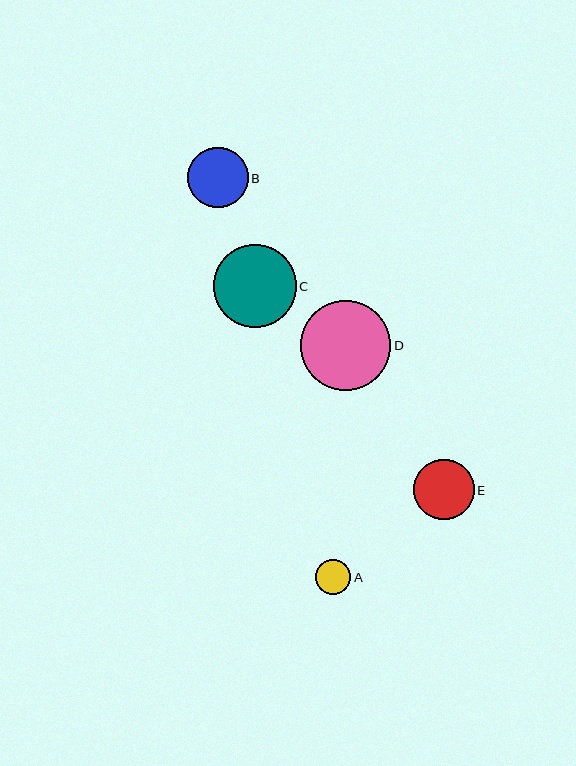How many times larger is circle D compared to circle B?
Circle D is approximately 1.5 times the size of circle B.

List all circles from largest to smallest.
From largest to smallest: D, C, B, E, A.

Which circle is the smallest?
Circle A is the smallest with a size of approximately 35 pixels.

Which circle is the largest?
Circle D is the largest with a size of approximately 90 pixels.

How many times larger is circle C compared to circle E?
Circle C is approximately 1.4 times the size of circle E.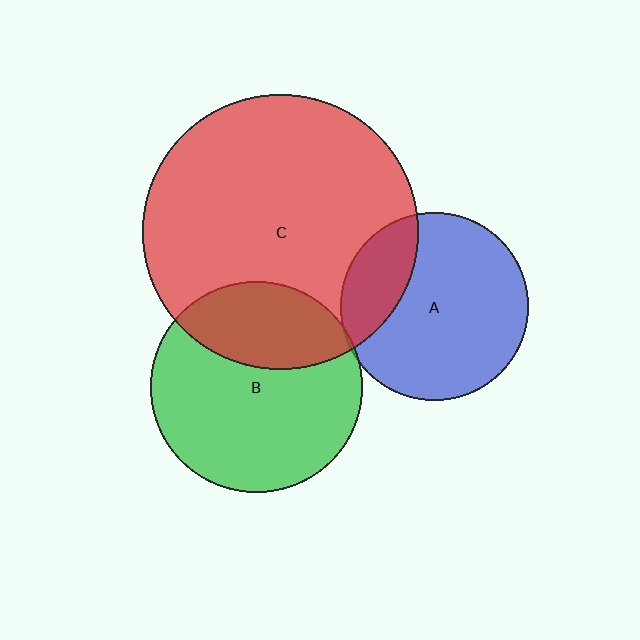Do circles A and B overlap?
Yes.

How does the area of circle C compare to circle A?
Approximately 2.1 times.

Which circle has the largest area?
Circle C (red).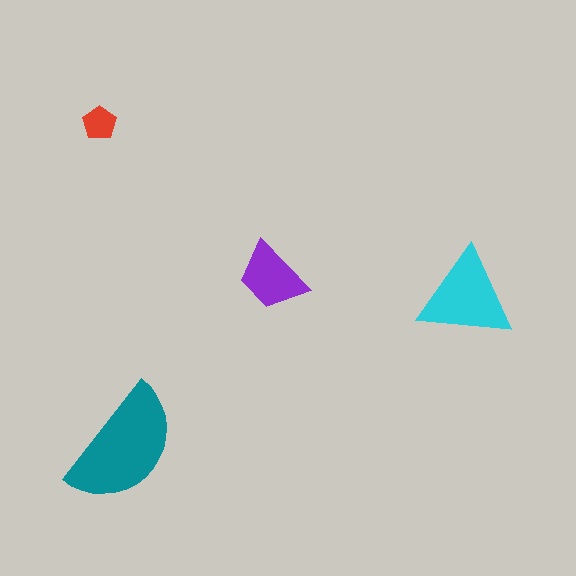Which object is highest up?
The red pentagon is topmost.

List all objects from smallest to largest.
The red pentagon, the purple trapezoid, the cyan triangle, the teal semicircle.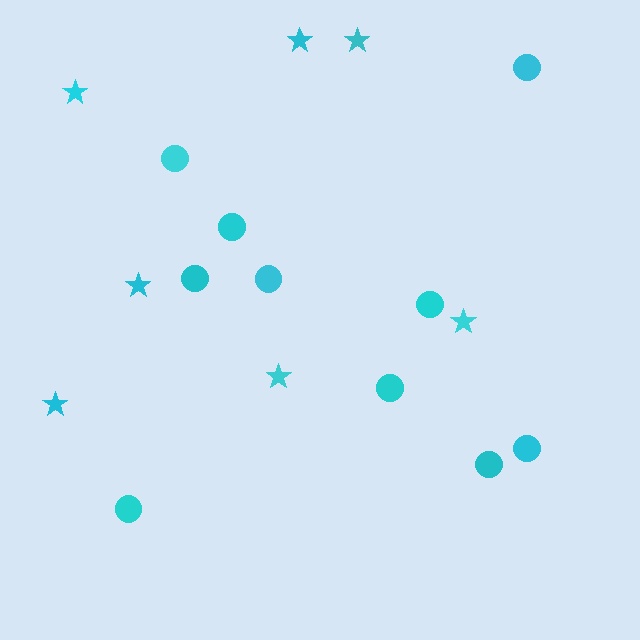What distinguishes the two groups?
There are 2 groups: one group of circles (10) and one group of stars (7).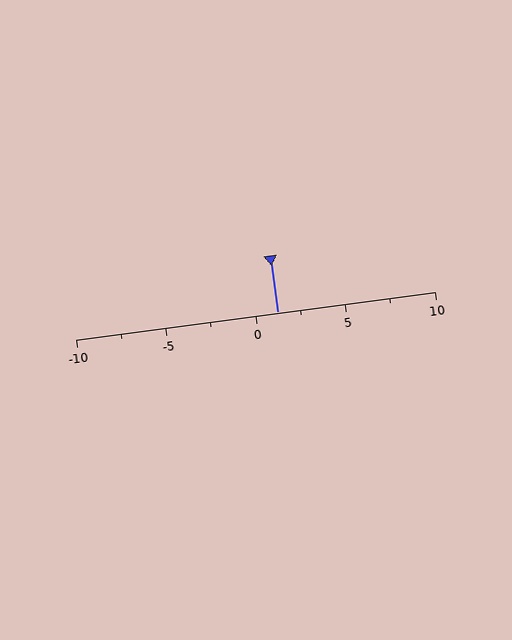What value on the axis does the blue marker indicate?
The marker indicates approximately 1.2.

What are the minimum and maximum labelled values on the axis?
The axis runs from -10 to 10.